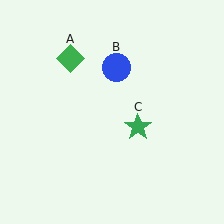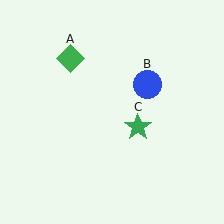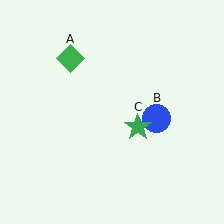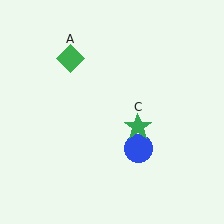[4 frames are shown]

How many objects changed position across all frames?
1 object changed position: blue circle (object B).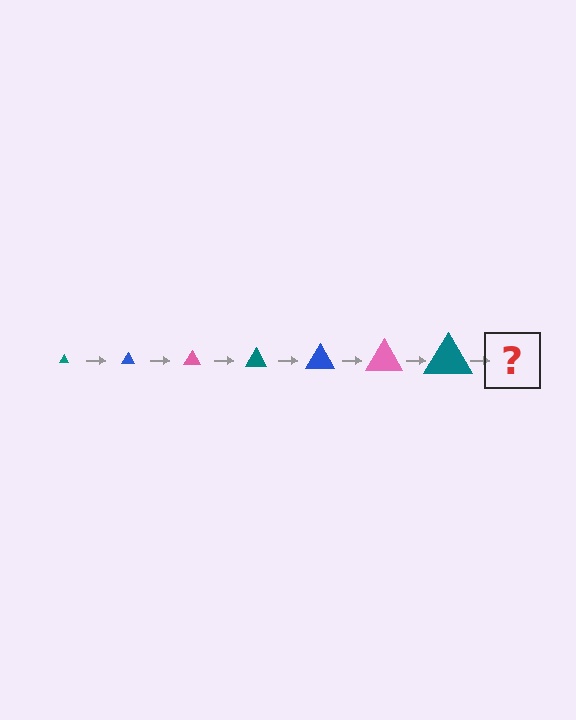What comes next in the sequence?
The next element should be a blue triangle, larger than the previous one.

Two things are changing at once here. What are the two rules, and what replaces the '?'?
The two rules are that the triangle grows larger each step and the color cycles through teal, blue, and pink. The '?' should be a blue triangle, larger than the previous one.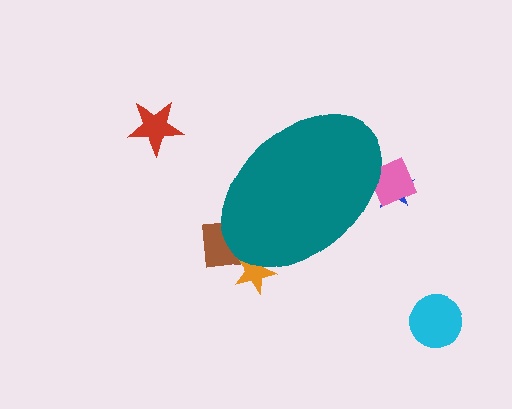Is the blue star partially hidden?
Yes, the blue star is partially hidden behind the teal ellipse.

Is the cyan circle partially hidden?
No, the cyan circle is fully visible.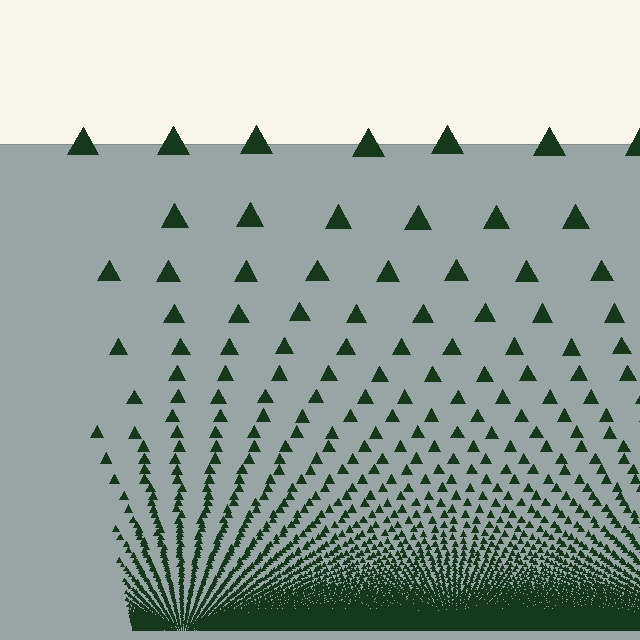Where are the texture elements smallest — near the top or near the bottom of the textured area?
Near the bottom.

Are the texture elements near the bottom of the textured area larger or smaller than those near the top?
Smaller. The gradient is inverted — elements near the bottom are smaller and denser.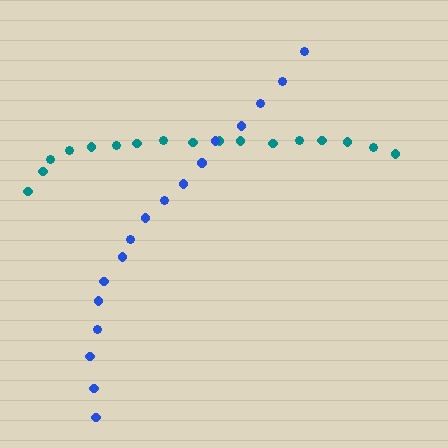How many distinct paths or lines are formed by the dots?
There are 2 distinct paths.